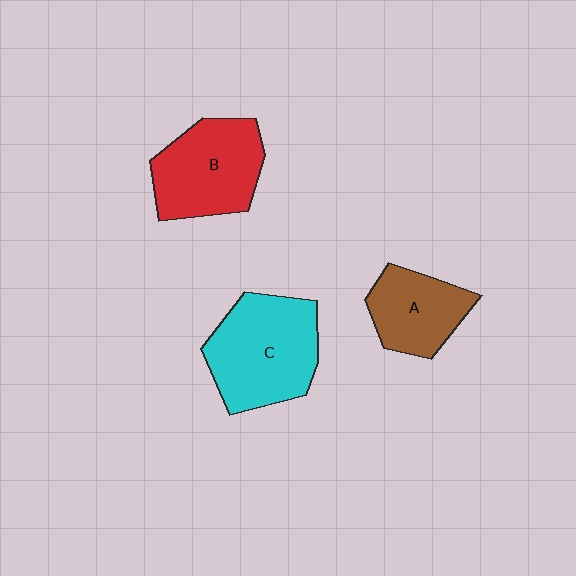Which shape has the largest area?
Shape C (cyan).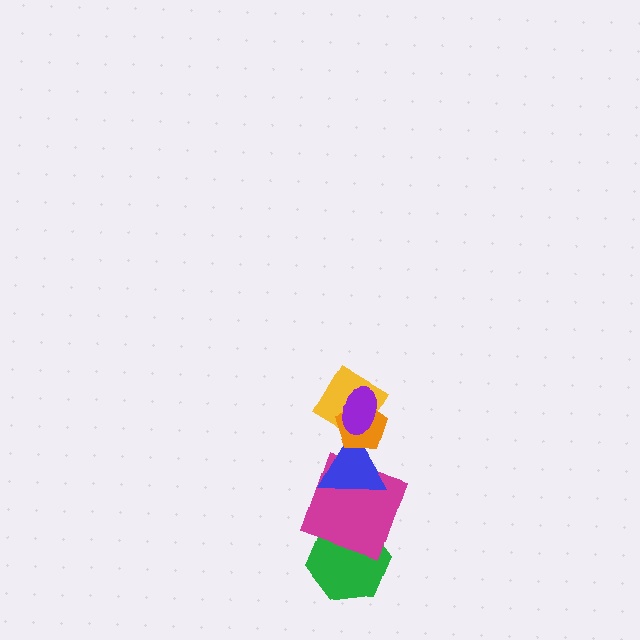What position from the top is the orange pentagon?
The orange pentagon is 2nd from the top.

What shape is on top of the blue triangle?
The yellow diamond is on top of the blue triangle.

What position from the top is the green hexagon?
The green hexagon is 6th from the top.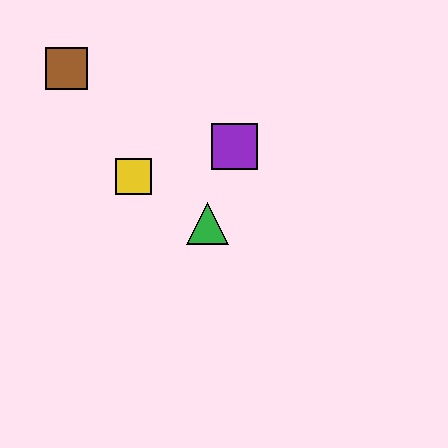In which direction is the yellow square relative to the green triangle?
The yellow square is to the left of the green triangle.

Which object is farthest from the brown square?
The green triangle is farthest from the brown square.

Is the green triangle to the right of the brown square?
Yes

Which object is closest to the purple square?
The green triangle is closest to the purple square.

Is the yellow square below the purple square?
Yes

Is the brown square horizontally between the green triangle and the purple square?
No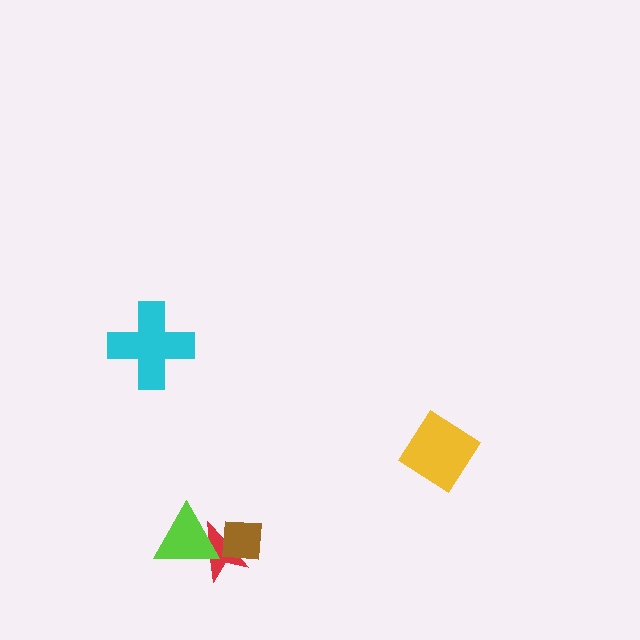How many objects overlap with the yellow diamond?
0 objects overlap with the yellow diamond.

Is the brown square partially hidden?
Yes, it is partially covered by another shape.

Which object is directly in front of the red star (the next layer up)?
The brown square is directly in front of the red star.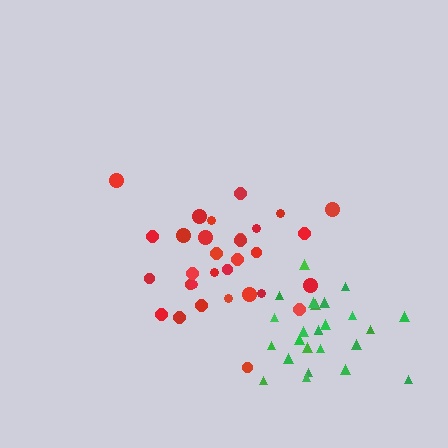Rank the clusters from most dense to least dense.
green, red.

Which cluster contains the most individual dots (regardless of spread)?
Red (31).